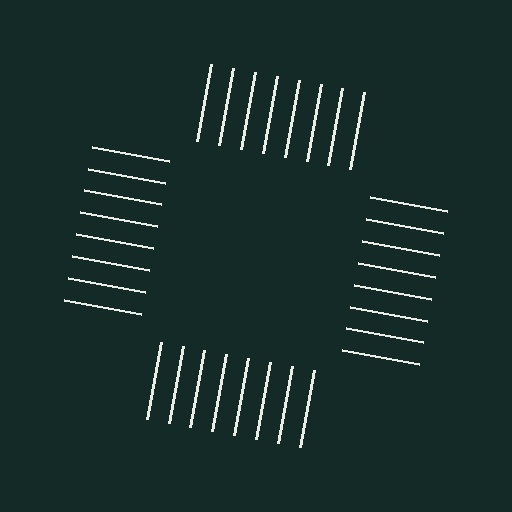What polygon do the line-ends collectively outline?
An illusory square — the line segments terminate on its edges but no continuous stroke is drawn.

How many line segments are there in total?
32 — 8 along each of the 4 edges.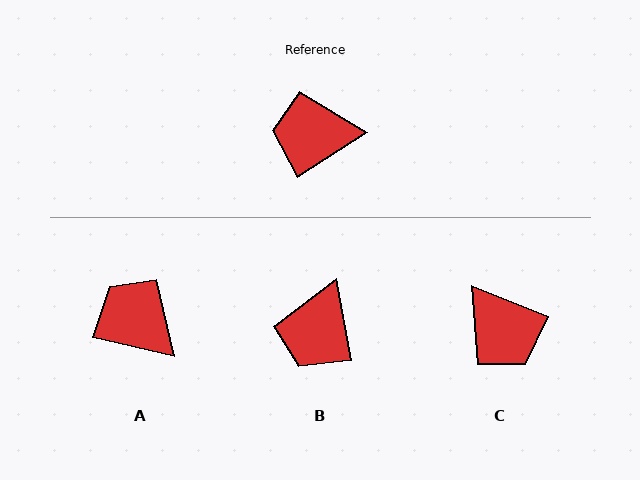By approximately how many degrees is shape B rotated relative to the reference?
Approximately 68 degrees counter-clockwise.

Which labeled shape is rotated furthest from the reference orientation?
C, about 125 degrees away.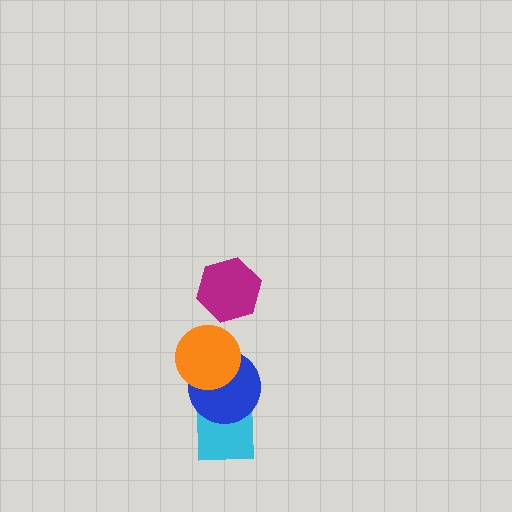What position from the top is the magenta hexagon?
The magenta hexagon is 1st from the top.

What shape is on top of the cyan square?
The blue circle is on top of the cyan square.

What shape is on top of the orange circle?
The magenta hexagon is on top of the orange circle.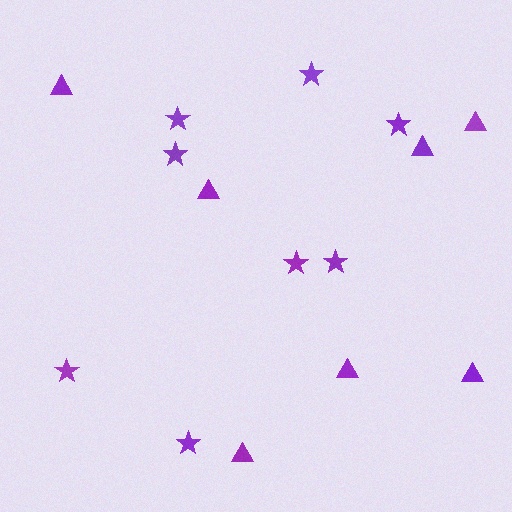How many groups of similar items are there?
There are 2 groups: one group of triangles (7) and one group of stars (8).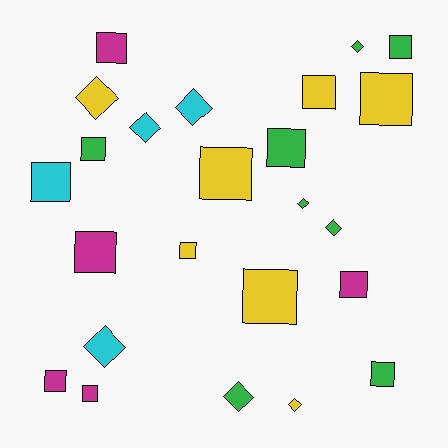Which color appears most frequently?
Green, with 8 objects.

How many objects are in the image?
There are 24 objects.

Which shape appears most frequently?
Square, with 15 objects.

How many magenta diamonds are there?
There are no magenta diamonds.